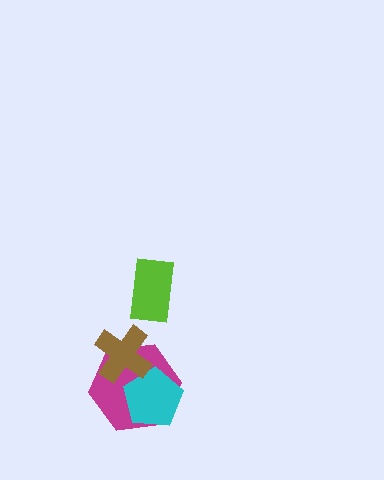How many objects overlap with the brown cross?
2 objects overlap with the brown cross.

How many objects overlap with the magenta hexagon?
2 objects overlap with the magenta hexagon.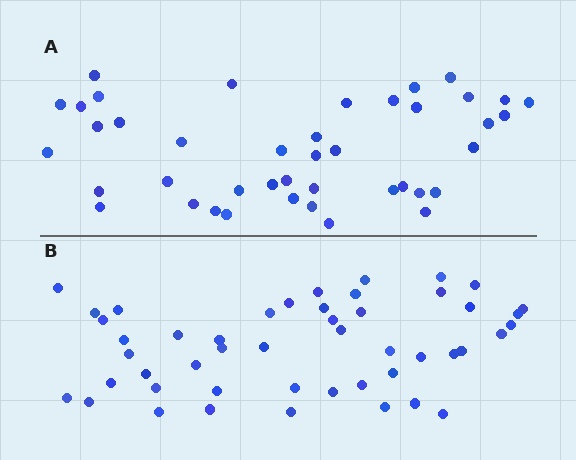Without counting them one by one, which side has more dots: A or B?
Region B (the bottom region) has more dots.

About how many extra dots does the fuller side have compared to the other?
Region B has about 6 more dots than region A.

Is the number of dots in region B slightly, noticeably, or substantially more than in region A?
Region B has only slightly more — the two regions are fairly close. The ratio is roughly 1.1 to 1.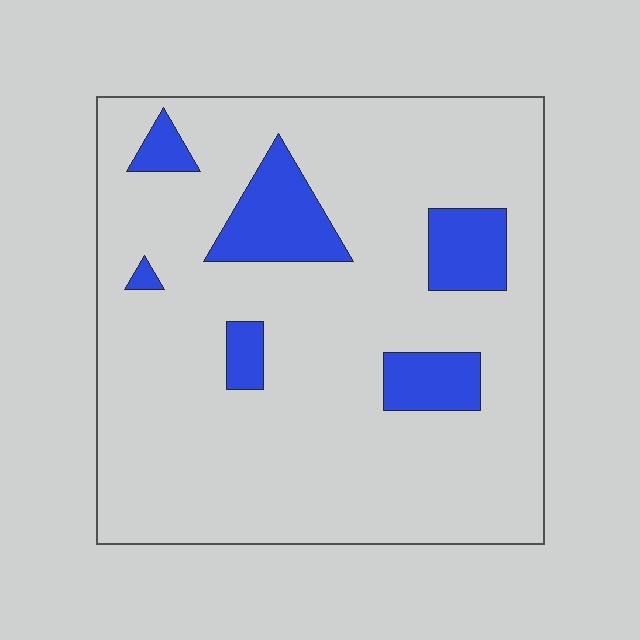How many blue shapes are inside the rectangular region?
6.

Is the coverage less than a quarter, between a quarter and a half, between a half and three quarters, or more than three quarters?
Less than a quarter.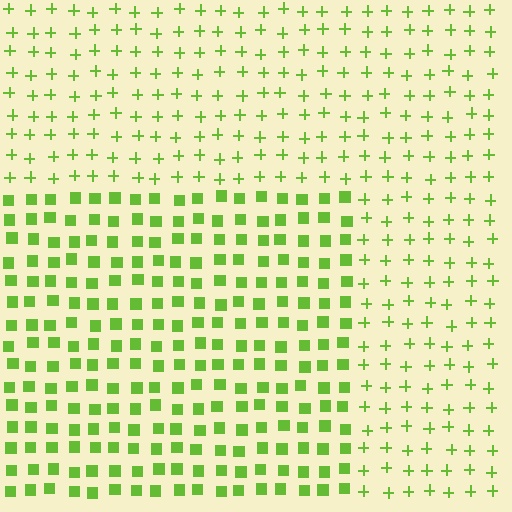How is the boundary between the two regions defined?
The boundary is defined by a change in element shape: squares inside vs. plus signs outside. All elements share the same color and spacing.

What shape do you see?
I see a rectangle.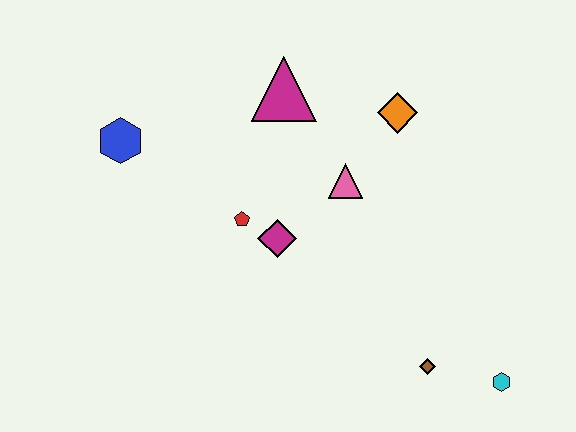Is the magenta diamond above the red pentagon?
No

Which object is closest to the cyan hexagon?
The brown diamond is closest to the cyan hexagon.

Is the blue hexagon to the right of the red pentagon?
No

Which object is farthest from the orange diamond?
The cyan hexagon is farthest from the orange diamond.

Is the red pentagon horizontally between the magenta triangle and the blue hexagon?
Yes